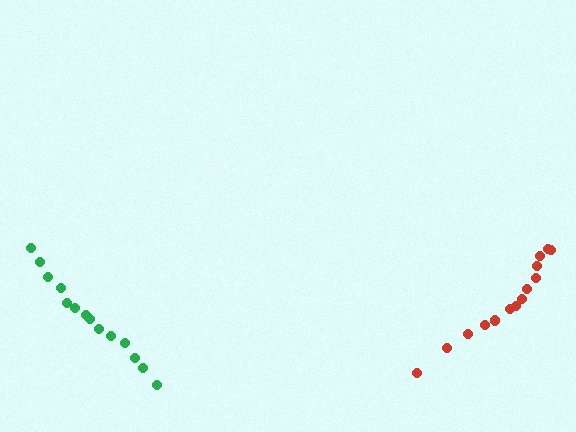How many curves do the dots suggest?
There are 2 distinct paths.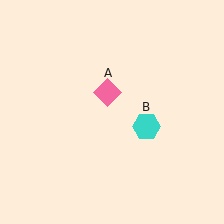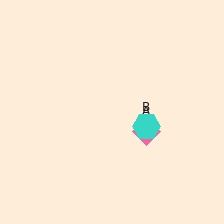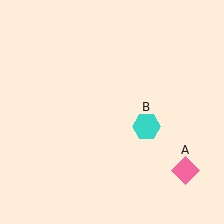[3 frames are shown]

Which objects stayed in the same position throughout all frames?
Cyan hexagon (object B) remained stationary.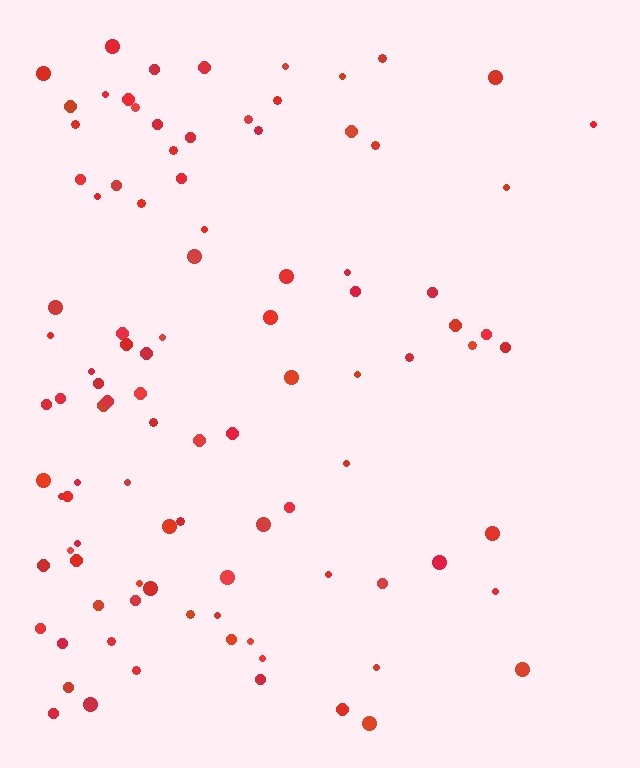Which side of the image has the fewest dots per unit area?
The right.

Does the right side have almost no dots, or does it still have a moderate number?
Still a moderate number, just noticeably fewer than the left.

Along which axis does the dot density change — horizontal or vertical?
Horizontal.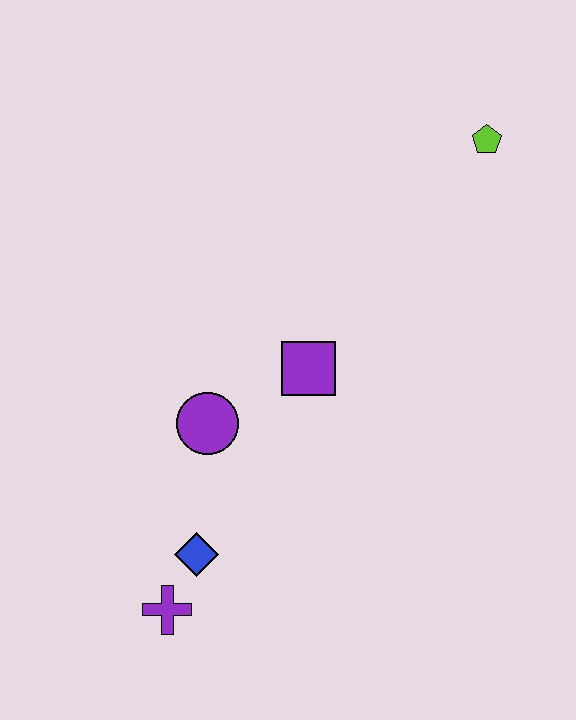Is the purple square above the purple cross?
Yes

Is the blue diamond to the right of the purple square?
No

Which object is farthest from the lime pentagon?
The purple cross is farthest from the lime pentagon.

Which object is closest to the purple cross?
The blue diamond is closest to the purple cross.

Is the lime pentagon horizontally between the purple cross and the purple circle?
No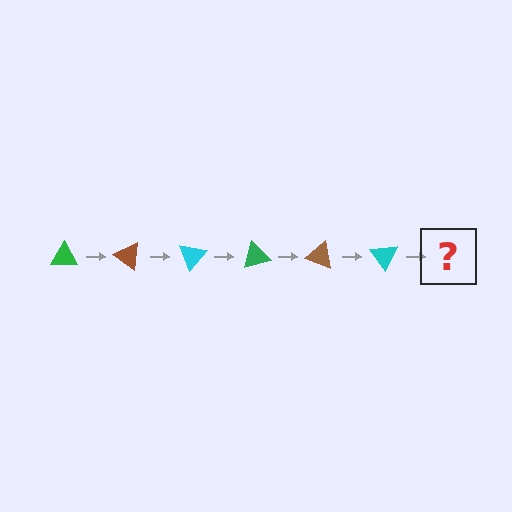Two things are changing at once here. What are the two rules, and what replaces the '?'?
The two rules are that it rotates 35 degrees each step and the color cycles through green, brown, and cyan. The '?' should be a green triangle, rotated 210 degrees from the start.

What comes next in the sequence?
The next element should be a green triangle, rotated 210 degrees from the start.